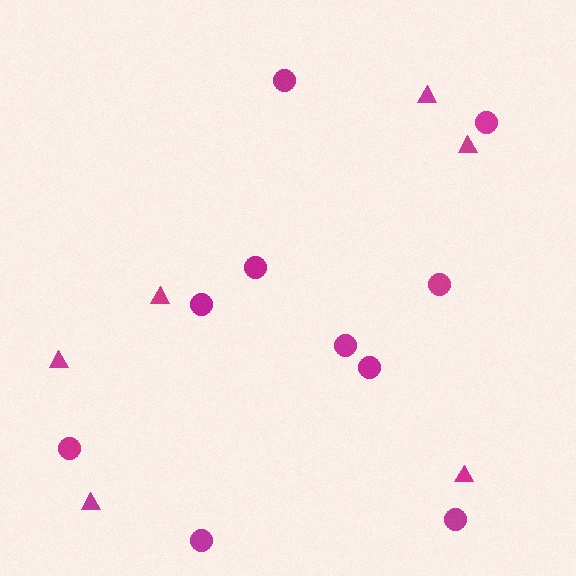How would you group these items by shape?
There are 2 groups: one group of triangles (6) and one group of circles (10).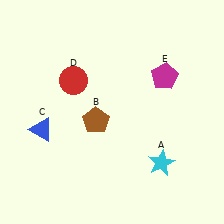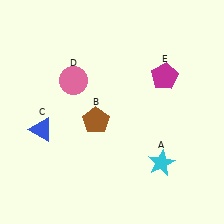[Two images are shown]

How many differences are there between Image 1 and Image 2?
There is 1 difference between the two images.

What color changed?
The circle (D) changed from red in Image 1 to pink in Image 2.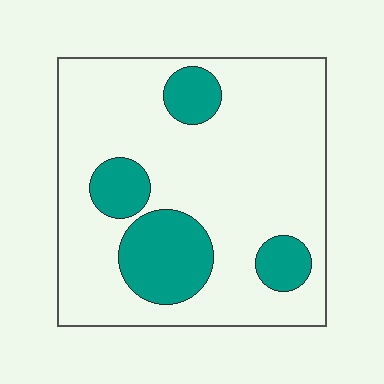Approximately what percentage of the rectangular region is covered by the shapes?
Approximately 20%.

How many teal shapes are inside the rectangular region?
4.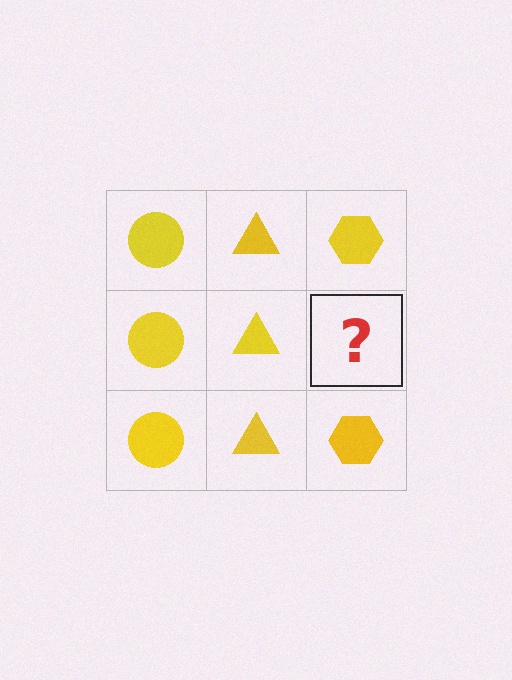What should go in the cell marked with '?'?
The missing cell should contain a yellow hexagon.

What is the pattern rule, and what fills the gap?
The rule is that each column has a consistent shape. The gap should be filled with a yellow hexagon.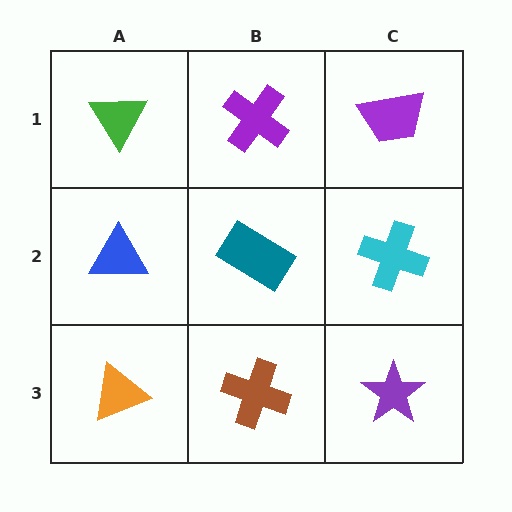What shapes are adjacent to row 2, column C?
A purple trapezoid (row 1, column C), a purple star (row 3, column C), a teal rectangle (row 2, column B).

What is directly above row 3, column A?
A blue triangle.